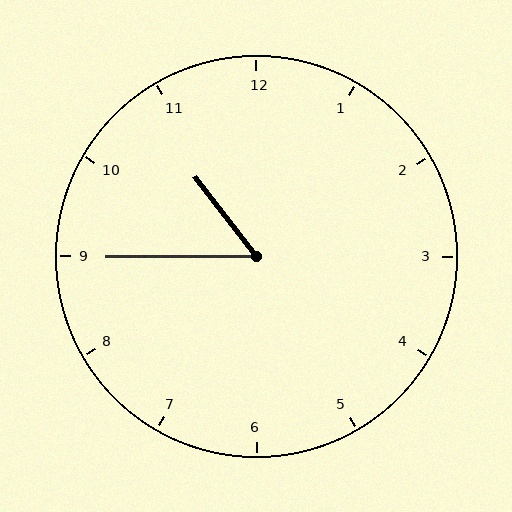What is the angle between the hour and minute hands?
Approximately 52 degrees.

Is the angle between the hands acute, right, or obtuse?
It is acute.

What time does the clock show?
10:45.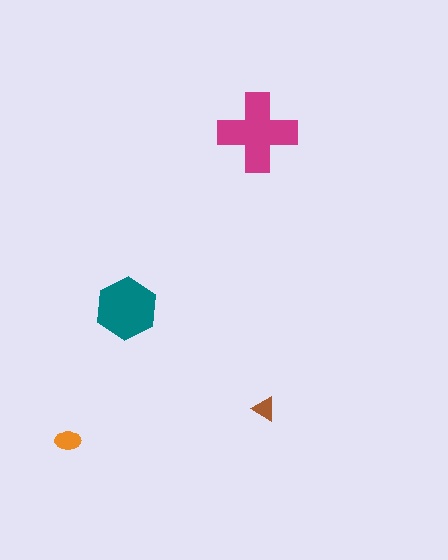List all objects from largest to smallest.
The magenta cross, the teal hexagon, the orange ellipse, the brown triangle.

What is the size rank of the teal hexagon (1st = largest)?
2nd.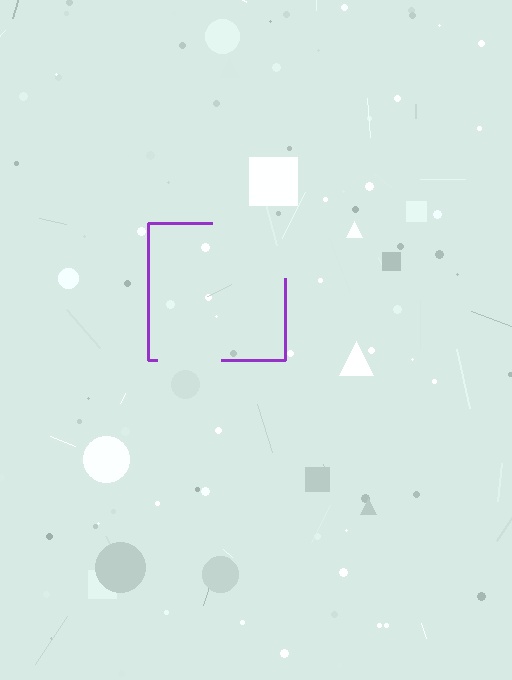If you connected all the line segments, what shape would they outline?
They would outline a square.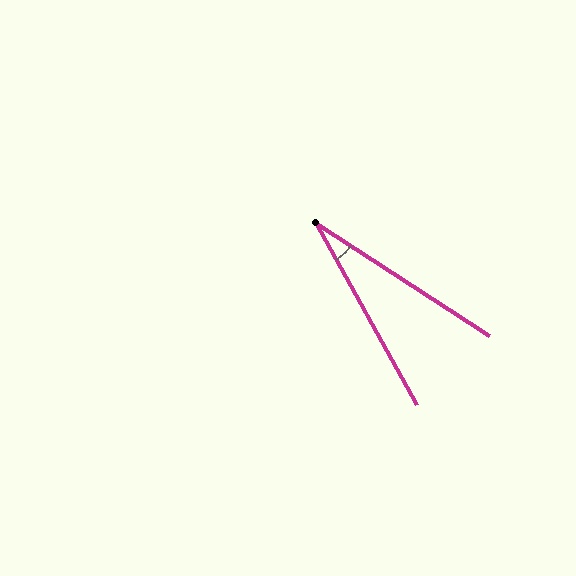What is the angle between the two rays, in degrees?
Approximately 28 degrees.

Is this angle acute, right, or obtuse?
It is acute.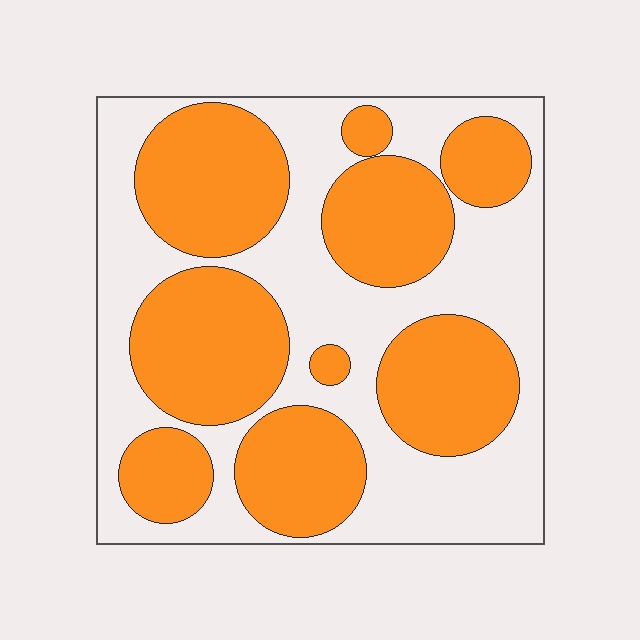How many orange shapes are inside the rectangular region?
9.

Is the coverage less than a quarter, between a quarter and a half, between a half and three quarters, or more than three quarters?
Between a quarter and a half.